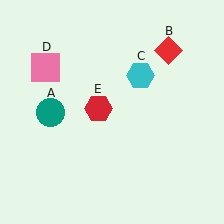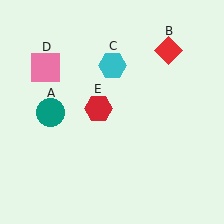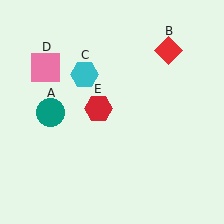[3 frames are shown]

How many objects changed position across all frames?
1 object changed position: cyan hexagon (object C).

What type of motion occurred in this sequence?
The cyan hexagon (object C) rotated counterclockwise around the center of the scene.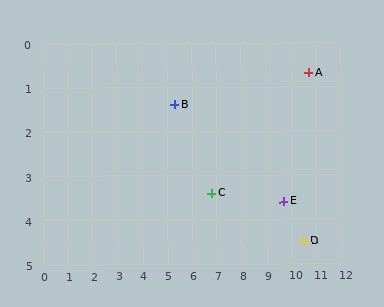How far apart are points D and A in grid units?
Points D and A are about 3.8 grid units apart.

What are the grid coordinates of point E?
Point E is at approximately (9.7, 3.6).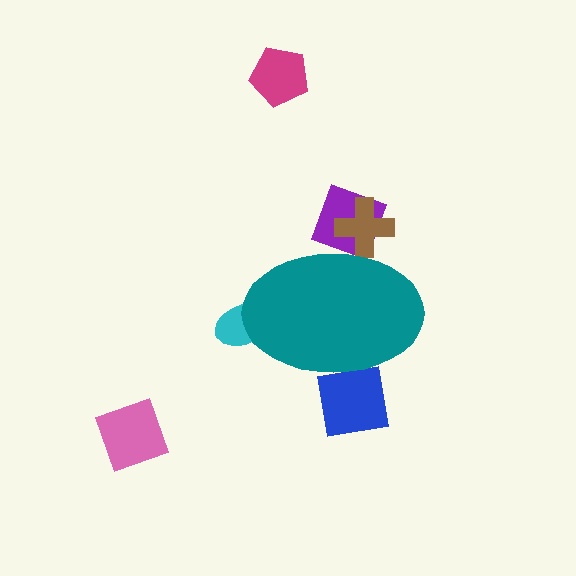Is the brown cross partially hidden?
Yes, the brown cross is partially hidden behind the teal ellipse.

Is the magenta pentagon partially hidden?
No, the magenta pentagon is fully visible.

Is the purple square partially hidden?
Yes, the purple square is partially hidden behind the teal ellipse.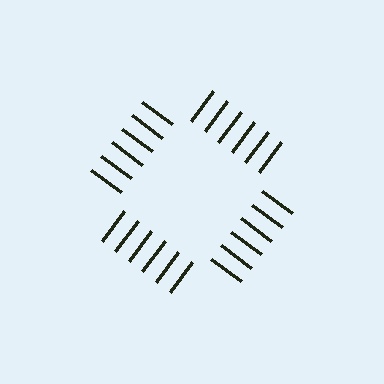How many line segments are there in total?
24 — 6 along each of the 4 edges.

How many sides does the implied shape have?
4 sides — the line-ends trace a square.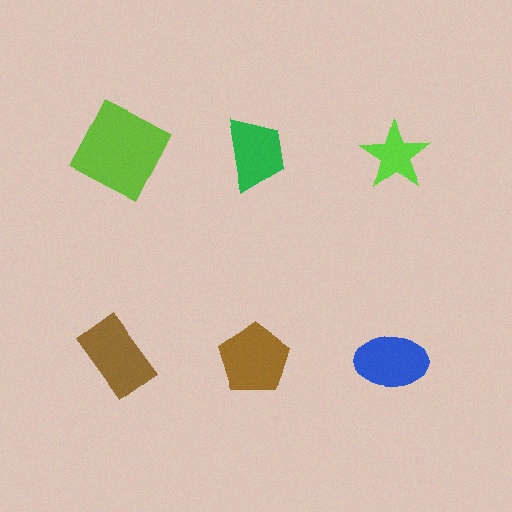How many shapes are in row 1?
3 shapes.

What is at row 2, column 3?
A blue ellipse.